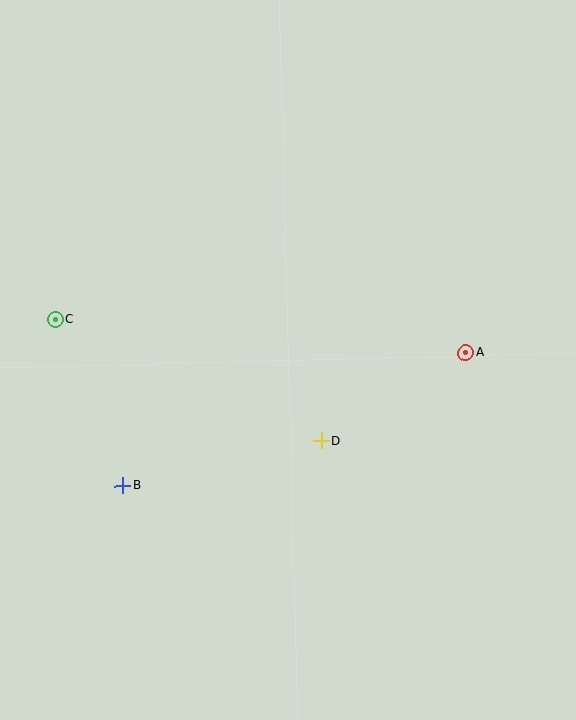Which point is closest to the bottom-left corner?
Point B is closest to the bottom-left corner.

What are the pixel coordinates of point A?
Point A is at (466, 353).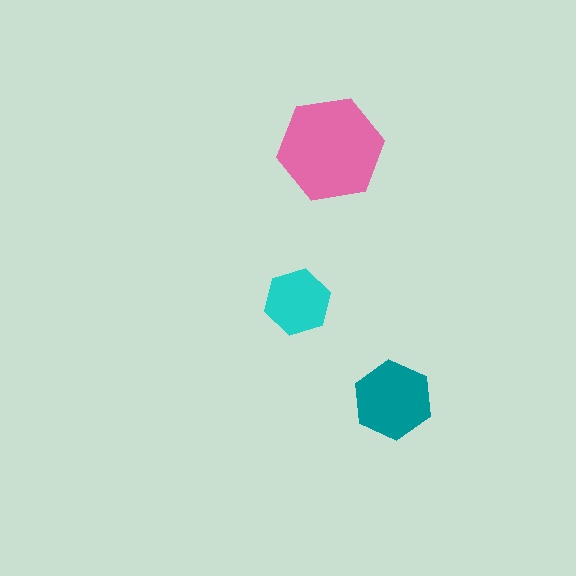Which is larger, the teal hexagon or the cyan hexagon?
The teal one.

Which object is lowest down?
The teal hexagon is bottommost.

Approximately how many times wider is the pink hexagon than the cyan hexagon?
About 1.5 times wider.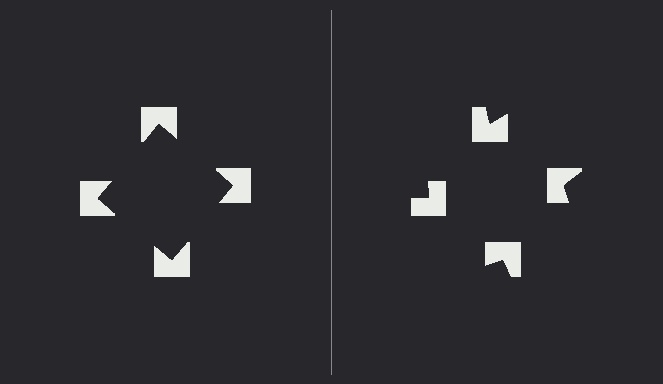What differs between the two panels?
The notched squares are positioned identically on both sides; only the wedge orientations differ. On the left they align to a square; on the right they are misaligned.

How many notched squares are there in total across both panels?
8 — 4 on each side.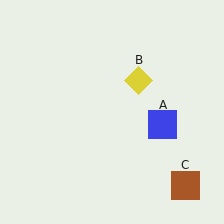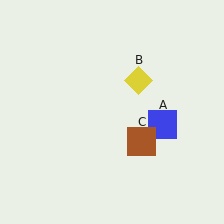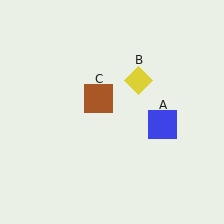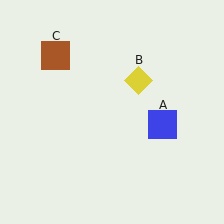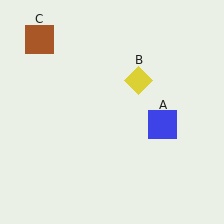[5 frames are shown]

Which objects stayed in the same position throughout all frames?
Blue square (object A) and yellow diamond (object B) remained stationary.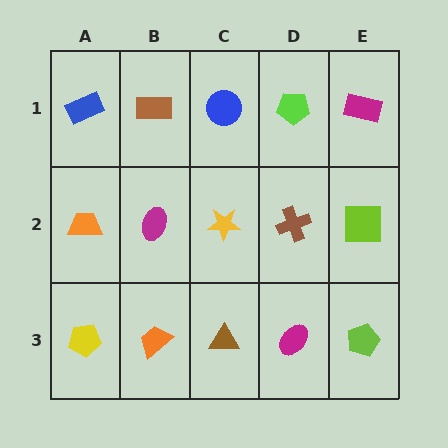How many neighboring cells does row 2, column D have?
4.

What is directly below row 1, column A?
An orange trapezoid.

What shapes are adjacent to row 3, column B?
A magenta ellipse (row 2, column B), a yellow pentagon (row 3, column A), a brown triangle (row 3, column C).